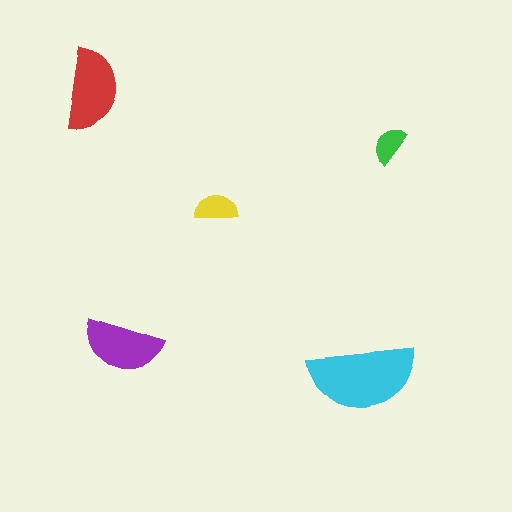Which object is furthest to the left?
The red semicircle is leftmost.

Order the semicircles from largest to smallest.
the cyan one, the red one, the purple one, the yellow one, the green one.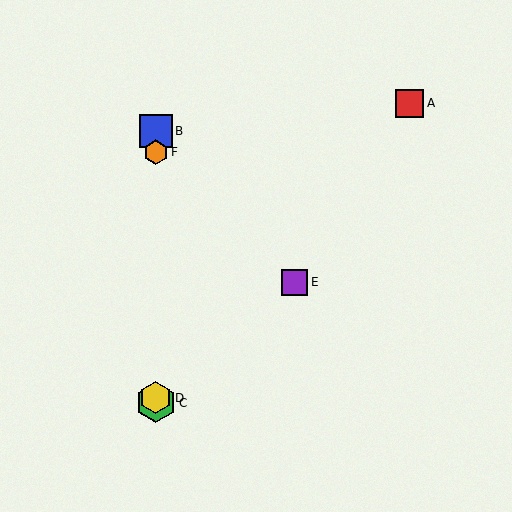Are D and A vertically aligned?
No, D is at x≈156 and A is at x≈410.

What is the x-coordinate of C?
Object C is at x≈156.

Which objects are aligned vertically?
Objects B, C, D, F are aligned vertically.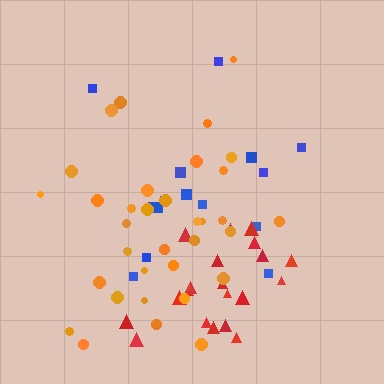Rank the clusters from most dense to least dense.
red, orange, blue.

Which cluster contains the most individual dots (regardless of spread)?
Orange (34).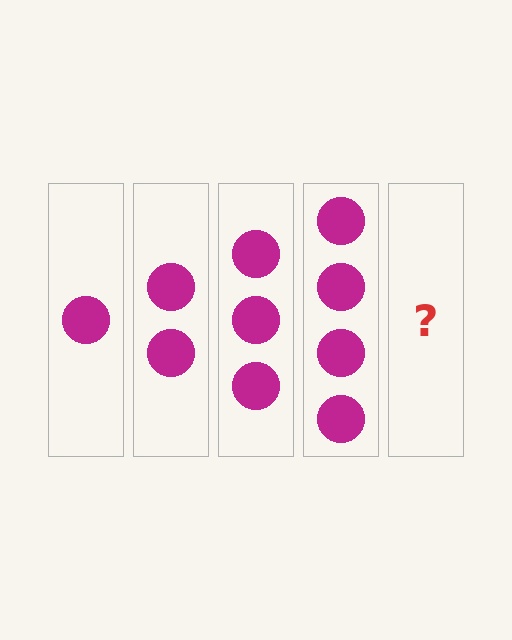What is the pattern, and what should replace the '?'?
The pattern is that each step adds one more circle. The '?' should be 5 circles.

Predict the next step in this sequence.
The next step is 5 circles.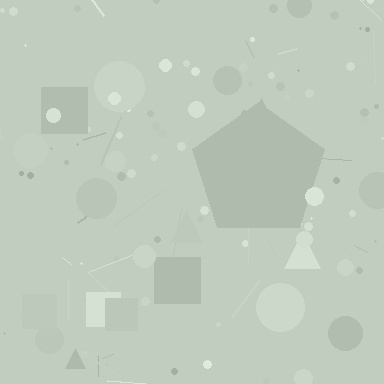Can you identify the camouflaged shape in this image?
The camouflaged shape is a pentagon.